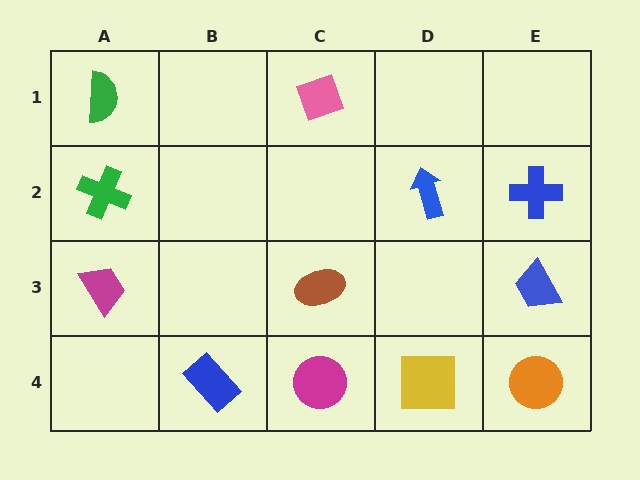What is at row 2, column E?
A blue cross.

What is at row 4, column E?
An orange circle.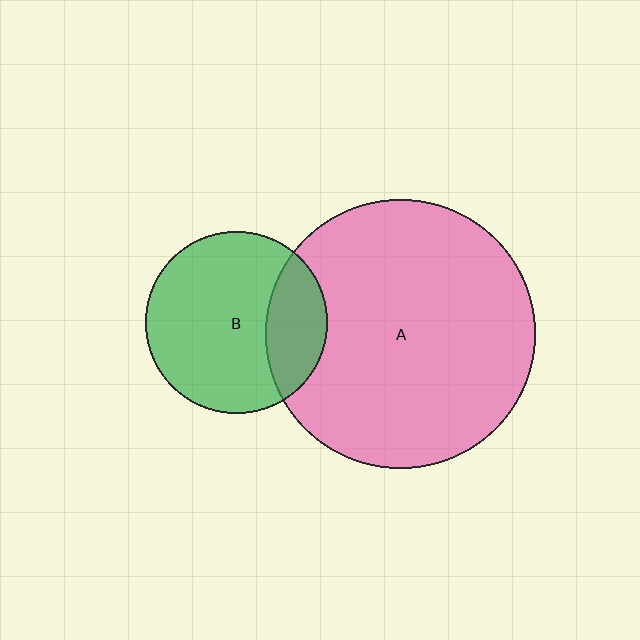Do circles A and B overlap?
Yes.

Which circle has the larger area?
Circle A (pink).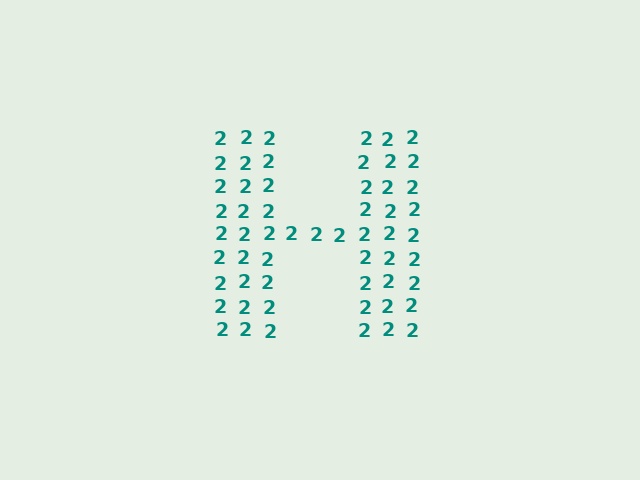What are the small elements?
The small elements are digit 2's.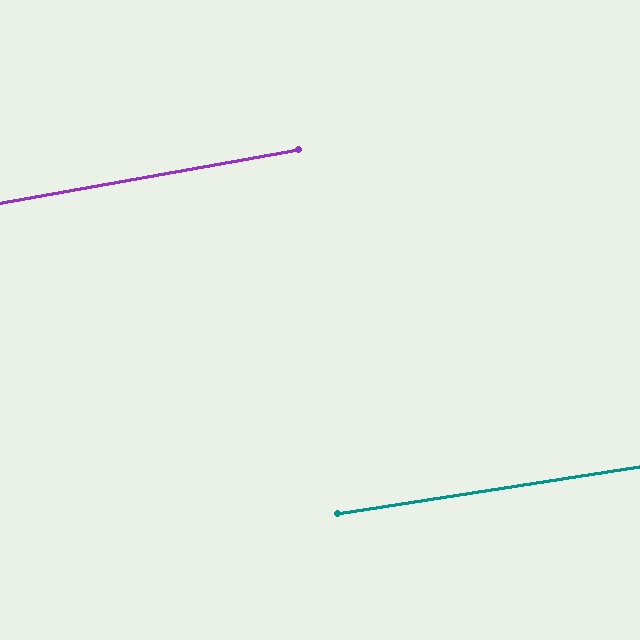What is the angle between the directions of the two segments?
Approximately 1 degree.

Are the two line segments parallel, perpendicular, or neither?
Parallel — their directions differ by only 1.1°.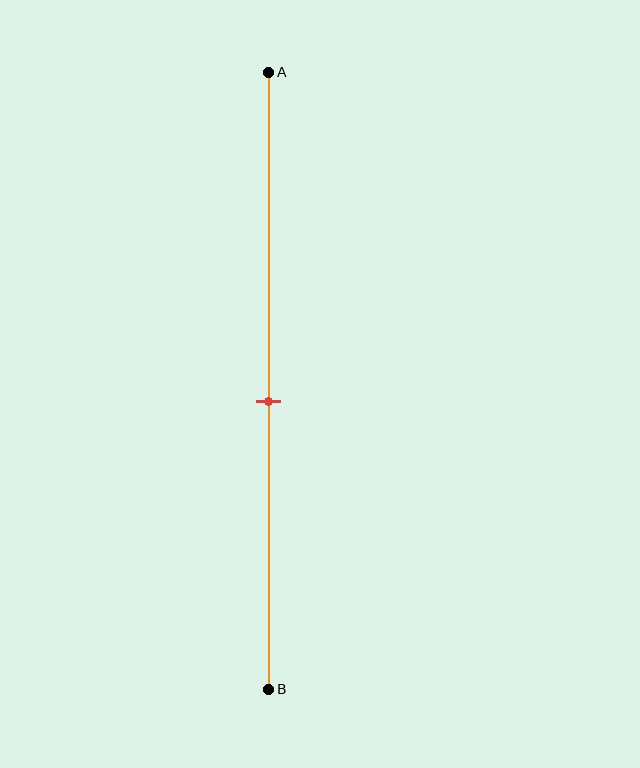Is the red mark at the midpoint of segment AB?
No, the mark is at about 55% from A, not at the 50% midpoint.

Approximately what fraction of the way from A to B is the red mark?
The red mark is approximately 55% of the way from A to B.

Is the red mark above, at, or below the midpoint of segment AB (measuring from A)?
The red mark is below the midpoint of segment AB.